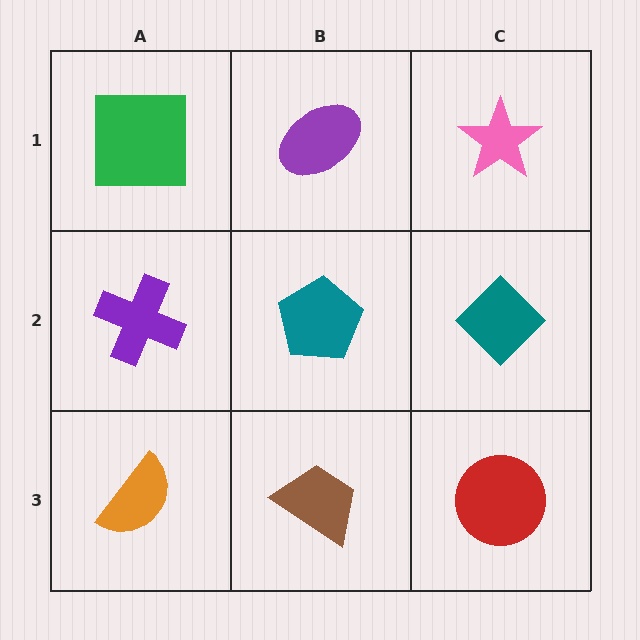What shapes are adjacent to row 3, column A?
A purple cross (row 2, column A), a brown trapezoid (row 3, column B).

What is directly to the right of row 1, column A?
A purple ellipse.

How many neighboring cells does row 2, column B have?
4.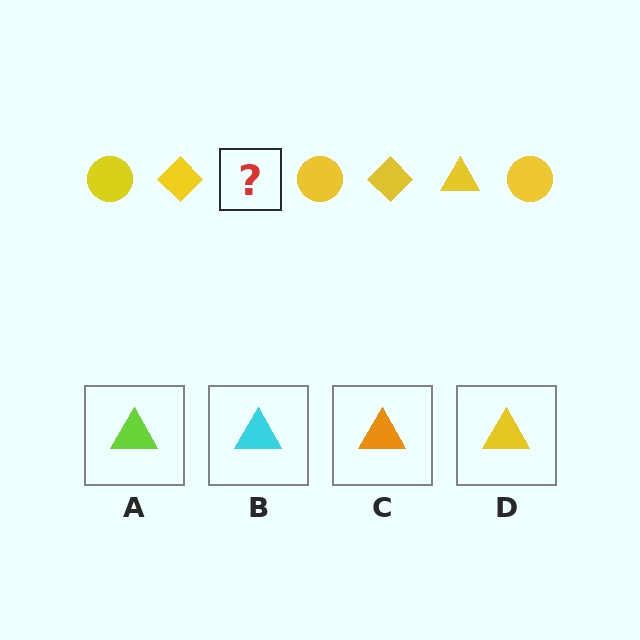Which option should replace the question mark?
Option D.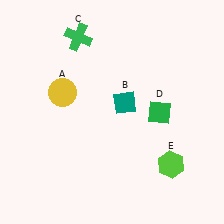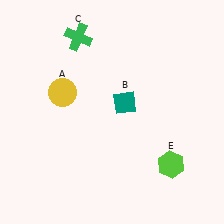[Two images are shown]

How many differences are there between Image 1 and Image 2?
There is 1 difference between the two images.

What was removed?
The green diamond (D) was removed in Image 2.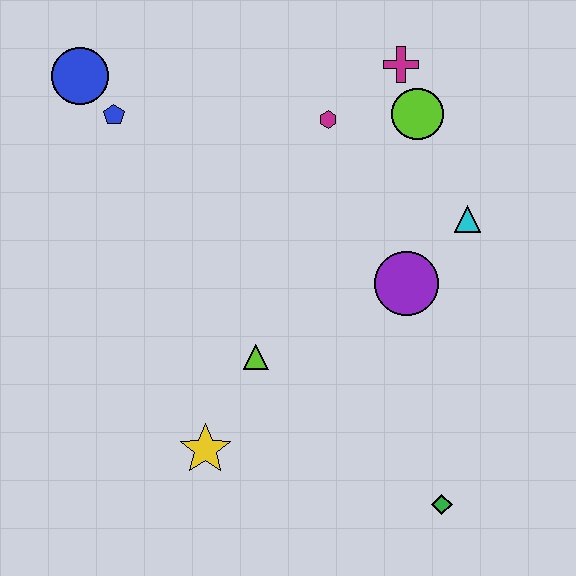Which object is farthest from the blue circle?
The green diamond is farthest from the blue circle.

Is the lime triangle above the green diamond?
Yes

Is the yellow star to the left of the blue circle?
No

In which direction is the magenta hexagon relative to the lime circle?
The magenta hexagon is to the left of the lime circle.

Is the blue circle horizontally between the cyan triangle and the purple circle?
No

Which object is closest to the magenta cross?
The lime circle is closest to the magenta cross.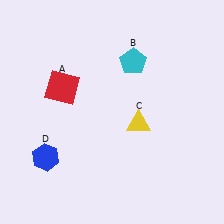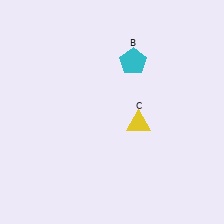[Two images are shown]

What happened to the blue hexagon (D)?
The blue hexagon (D) was removed in Image 2. It was in the bottom-left area of Image 1.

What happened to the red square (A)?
The red square (A) was removed in Image 2. It was in the top-left area of Image 1.